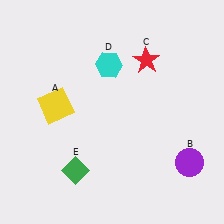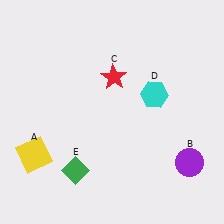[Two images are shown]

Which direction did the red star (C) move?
The red star (C) moved left.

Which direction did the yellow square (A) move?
The yellow square (A) moved down.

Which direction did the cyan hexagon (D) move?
The cyan hexagon (D) moved right.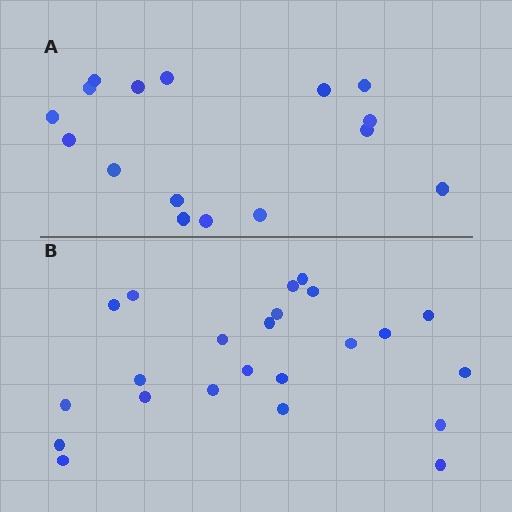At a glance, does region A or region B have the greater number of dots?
Region B (the bottom region) has more dots.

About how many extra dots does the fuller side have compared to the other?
Region B has roughly 8 or so more dots than region A.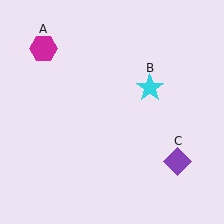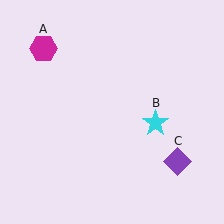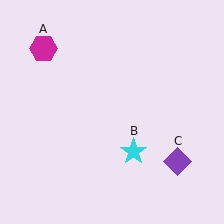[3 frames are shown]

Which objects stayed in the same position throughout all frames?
Magenta hexagon (object A) and purple diamond (object C) remained stationary.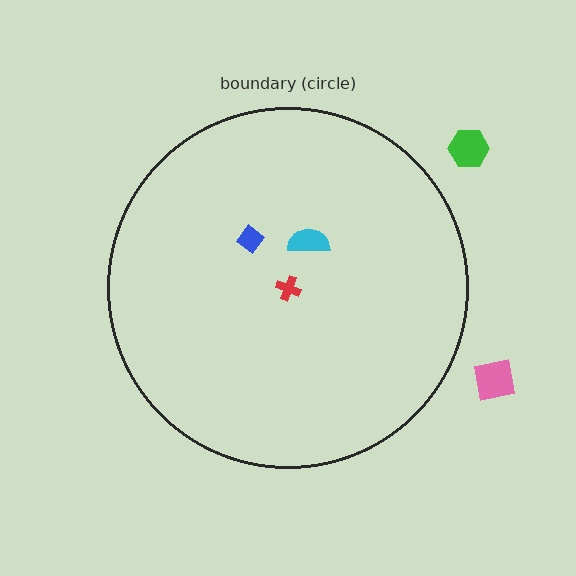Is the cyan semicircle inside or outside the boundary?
Inside.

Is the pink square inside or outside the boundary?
Outside.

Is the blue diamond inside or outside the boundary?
Inside.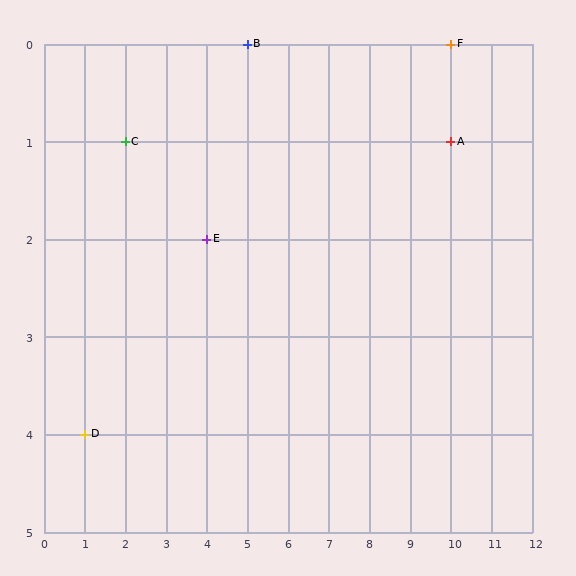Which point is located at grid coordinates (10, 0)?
Point F is at (10, 0).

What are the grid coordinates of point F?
Point F is at grid coordinates (10, 0).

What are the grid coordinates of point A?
Point A is at grid coordinates (10, 1).